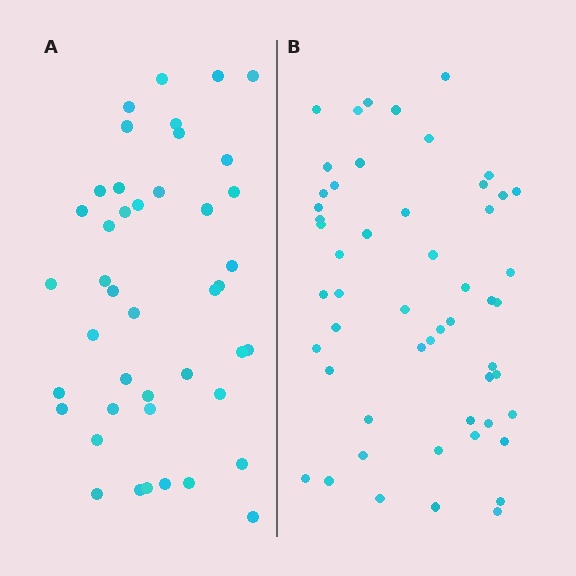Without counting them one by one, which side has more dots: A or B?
Region B (the right region) has more dots.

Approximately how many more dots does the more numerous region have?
Region B has roughly 10 or so more dots than region A.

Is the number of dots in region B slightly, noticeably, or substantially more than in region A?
Region B has only slightly more — the two regions are fairly close. The ratio is roughly 1.2 to 1.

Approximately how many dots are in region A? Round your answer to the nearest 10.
About 40 dots. (The exact count is 43, which rounds to 40.)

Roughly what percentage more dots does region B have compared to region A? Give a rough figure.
About 25% more.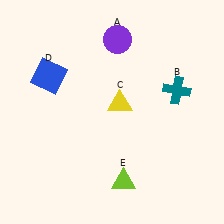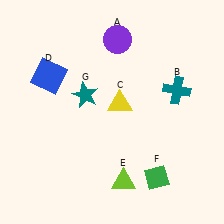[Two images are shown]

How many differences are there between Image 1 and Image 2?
There are 2 differences between the two images.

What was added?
A green diamond (F), a teal star (G) were added in Image 2.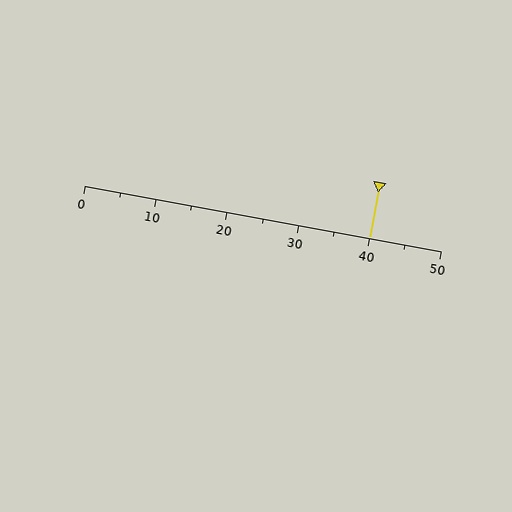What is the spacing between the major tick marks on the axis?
The major ticks are spaced 10 apart.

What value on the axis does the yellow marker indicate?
The marker indicates approximately 40.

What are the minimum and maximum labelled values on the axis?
The axis runs from 0 to 50.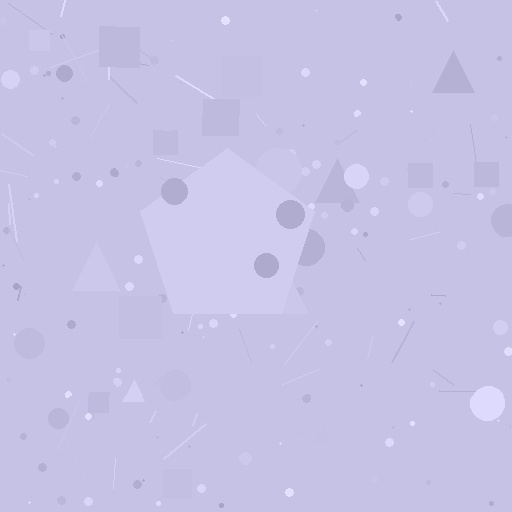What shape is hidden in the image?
A pentagon is hidden in the image.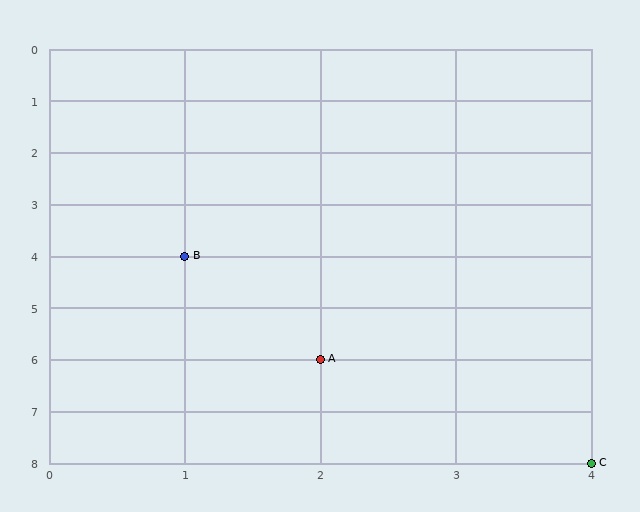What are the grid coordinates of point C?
Point C is at grid coordinates (4, 8).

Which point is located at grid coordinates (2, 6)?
Point A is at (2, 6).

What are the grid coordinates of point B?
Point B is at grid coordinates (1, 4).